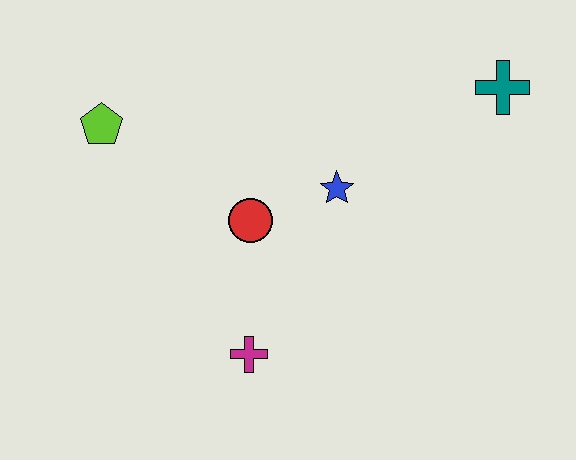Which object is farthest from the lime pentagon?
The teal cross is farthest from the lime pentagon.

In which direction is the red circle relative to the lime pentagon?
The red circle is to the right of the lime pentagon.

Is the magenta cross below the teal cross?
Yes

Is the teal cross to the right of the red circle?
Yes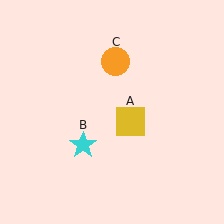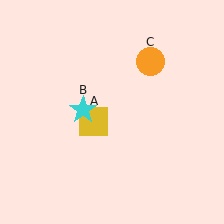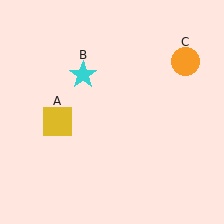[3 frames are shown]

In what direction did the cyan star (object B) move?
The cyan star (object B) moved up.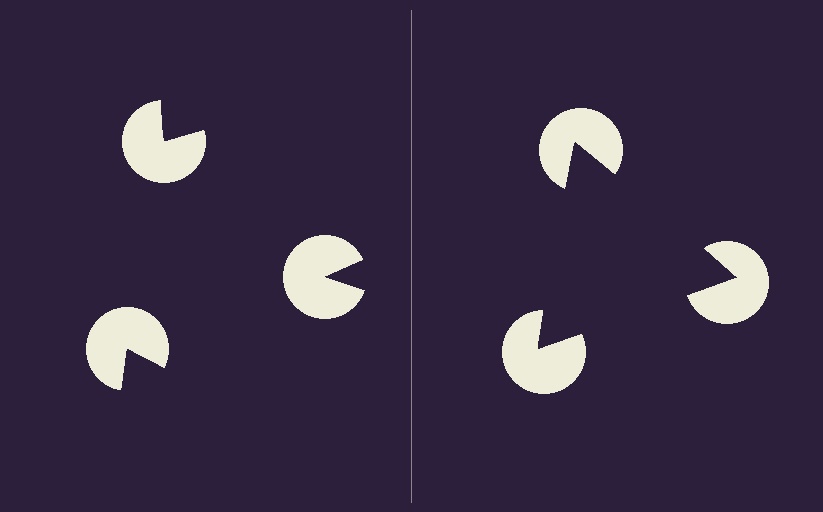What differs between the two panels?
The pac-man discs are positioned identically on both sides; only the wedge orientations differ. On the right they align to a triangle; on the left they are misaligned.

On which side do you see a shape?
An illusory triangle appears on the right side. On the left side the wedge cuts are rotated, so no coherent shape forms.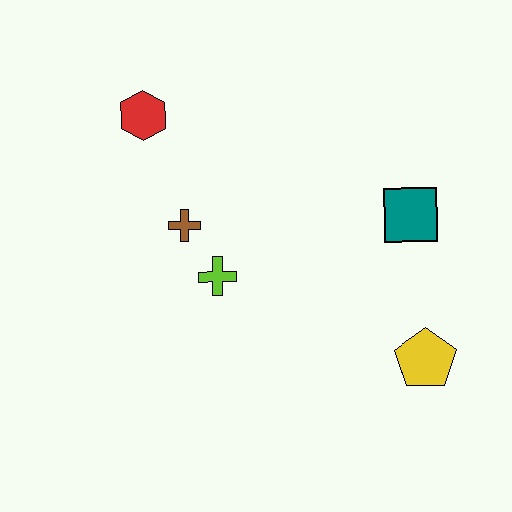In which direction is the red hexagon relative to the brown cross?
The red hexagon is above the brown cross.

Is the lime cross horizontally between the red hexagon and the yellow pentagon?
Yes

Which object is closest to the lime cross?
The brown cross is closest to the lime cross.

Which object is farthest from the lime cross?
The yellow pentagon is farthest from the lime cross.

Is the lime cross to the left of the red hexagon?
No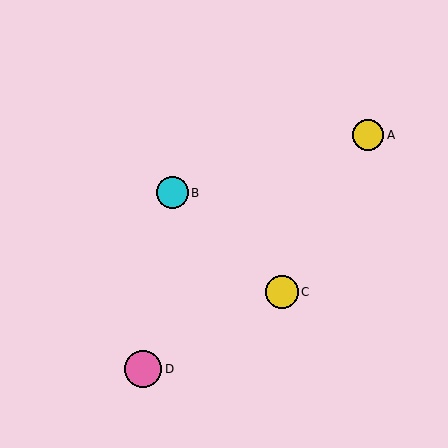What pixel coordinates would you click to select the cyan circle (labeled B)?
Click at (172, 193) to select the cyan circle B.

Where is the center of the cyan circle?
The center of the cyan circle is at (172, 193).